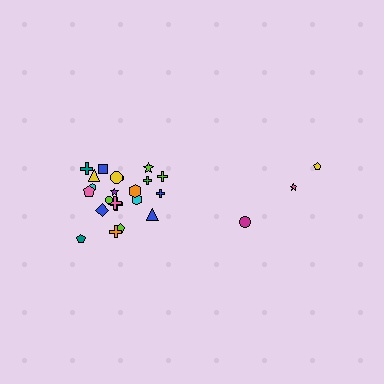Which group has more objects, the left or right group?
The left group.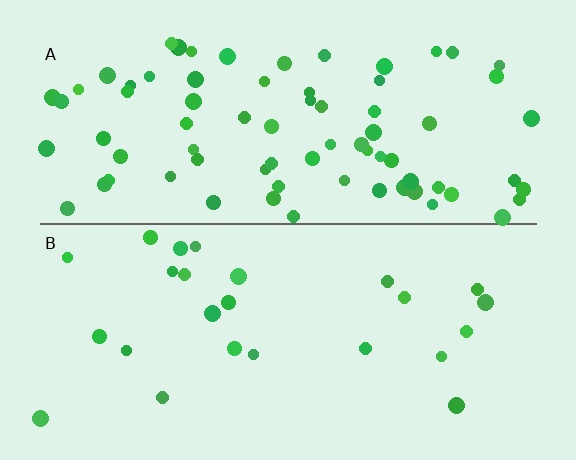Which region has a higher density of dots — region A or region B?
A (the top).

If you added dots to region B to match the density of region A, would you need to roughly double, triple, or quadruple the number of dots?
Approximately triple.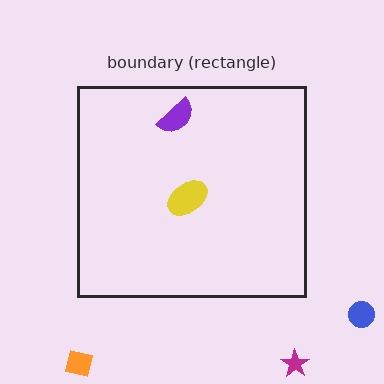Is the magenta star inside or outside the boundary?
Outside.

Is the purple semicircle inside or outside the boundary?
Inside.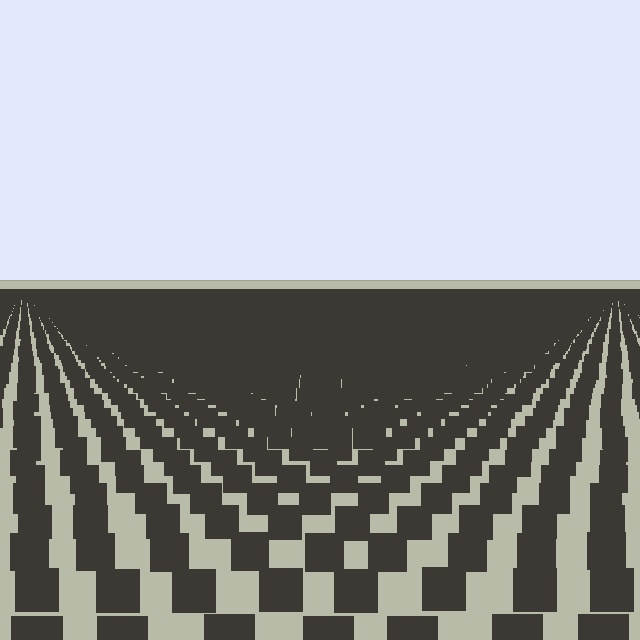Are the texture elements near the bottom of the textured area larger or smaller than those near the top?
Larger. Near the bottom, elements are closer to the viewer and appear at a bigger on-screen size.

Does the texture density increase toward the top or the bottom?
Density increases toward the top.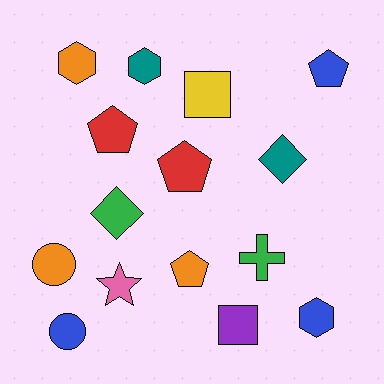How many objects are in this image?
There are 15 objects.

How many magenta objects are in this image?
There are no magenta objects.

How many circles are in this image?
There are 2 circles.